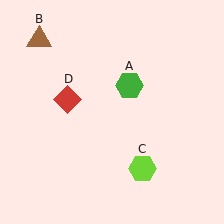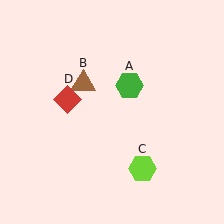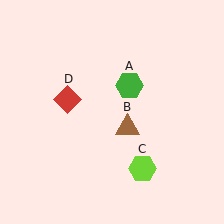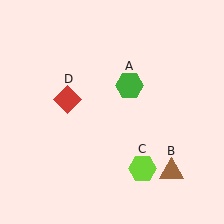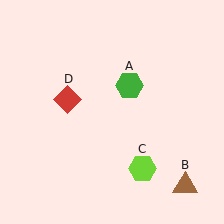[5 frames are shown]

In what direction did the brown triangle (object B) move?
The brown triangle (object B) moved down and to the right.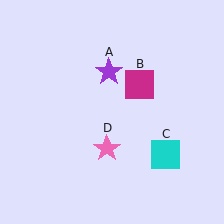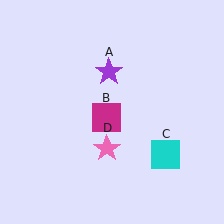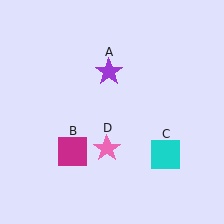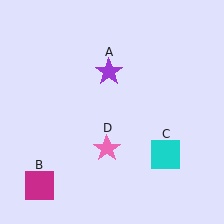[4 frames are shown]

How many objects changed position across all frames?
1 object changed position: magenta square (object B).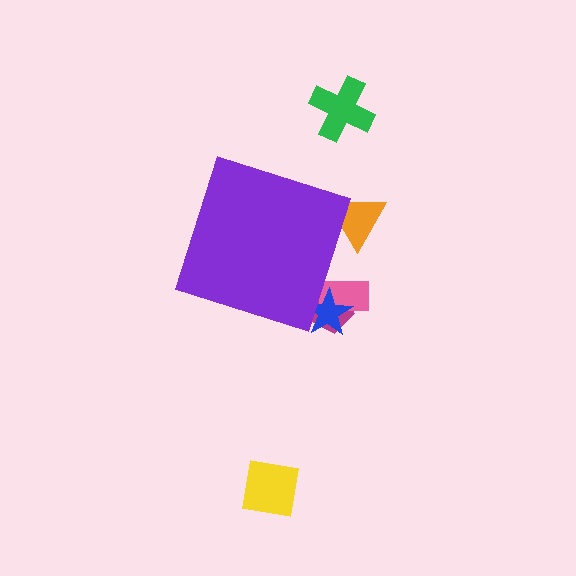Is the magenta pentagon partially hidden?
Yes, the magenta pentagon is partially hidden behind the purple diamond.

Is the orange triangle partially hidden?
Yes, the orange triangle is partially hidden behind the purple diamond.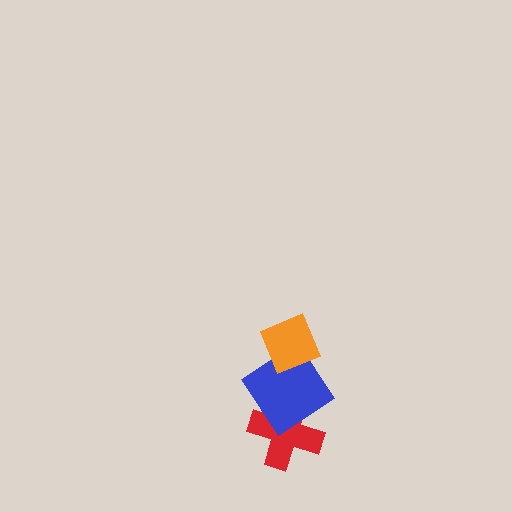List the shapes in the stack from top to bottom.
From top to bottom: the orange diamond, the blue diamond, the red cross.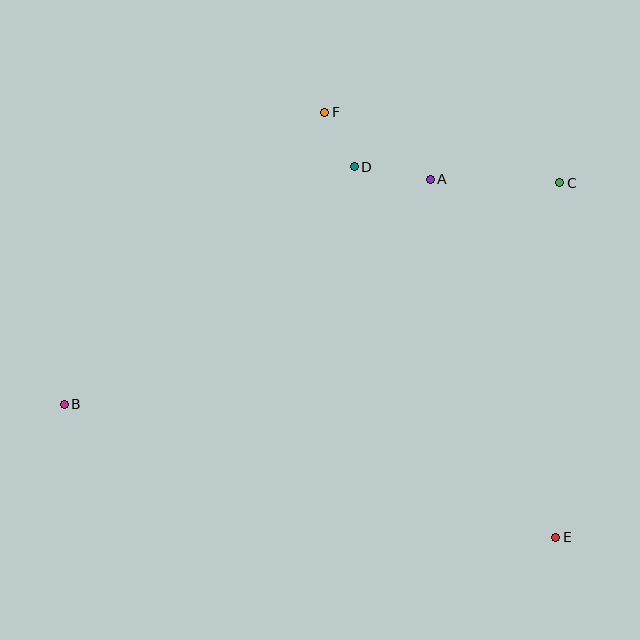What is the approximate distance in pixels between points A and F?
The distance between A and F is approximately 125 pixels.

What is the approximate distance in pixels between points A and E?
The distance between A and E is approximately 379 pixels.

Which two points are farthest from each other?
Points B and C are farthest from each other.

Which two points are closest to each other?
Points D and F are closest to each other.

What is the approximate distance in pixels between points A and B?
The distance between A and B is approximately 430 pixels.